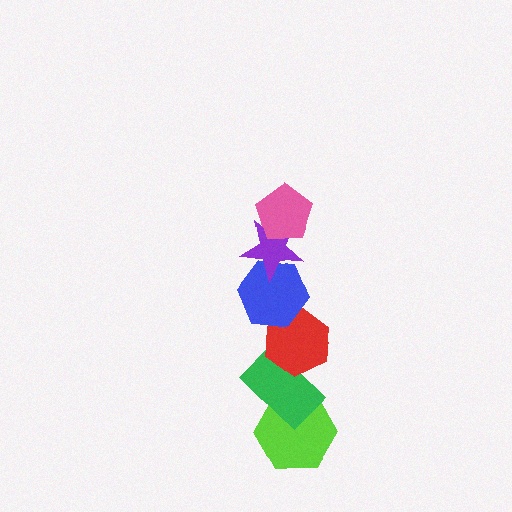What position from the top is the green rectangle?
The green rectangle is 5th from the top.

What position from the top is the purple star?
The purple star is 2nd from the top.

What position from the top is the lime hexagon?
The lime hexagon is 6th from the top.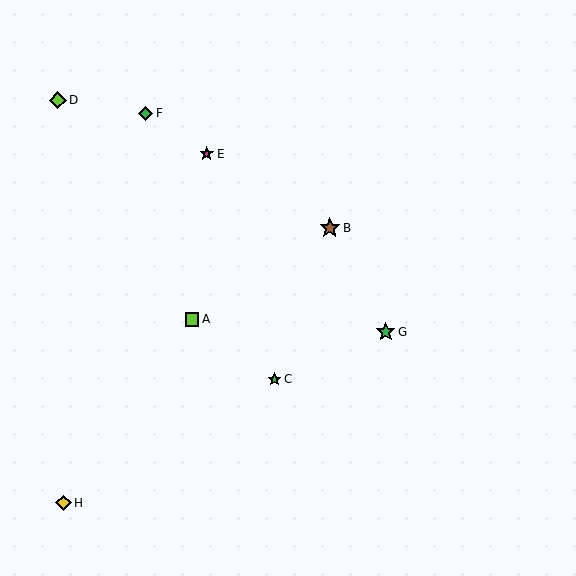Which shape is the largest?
The brown star (labeled B) is the largest.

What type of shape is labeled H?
Shape H is a yellow diamond.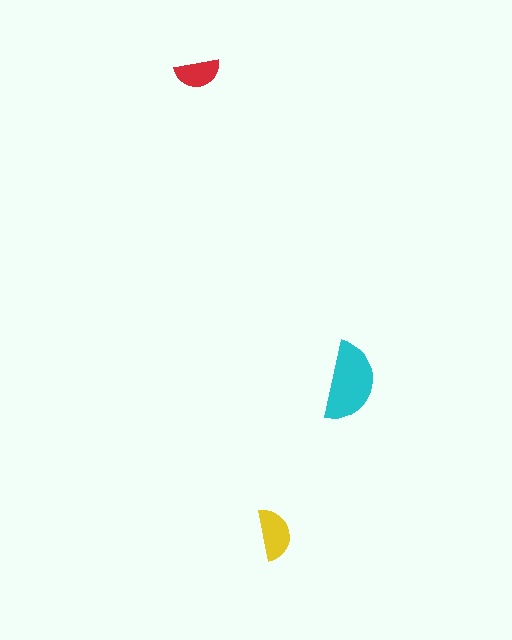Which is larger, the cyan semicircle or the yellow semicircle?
The cyan one.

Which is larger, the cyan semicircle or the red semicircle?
The cyan one.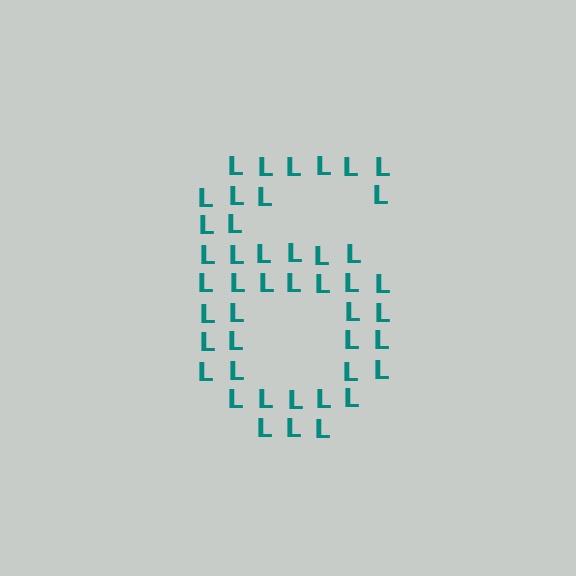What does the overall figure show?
The overall figure shows the digit 6.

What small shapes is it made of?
It is made of small letter L's.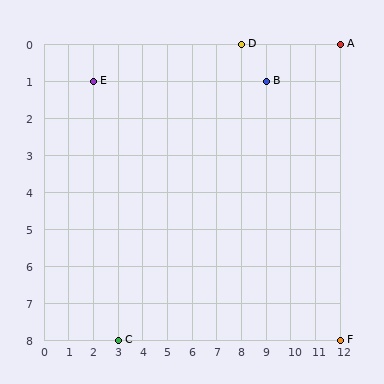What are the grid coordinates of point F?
Point F is at grid coordinates (12, 8).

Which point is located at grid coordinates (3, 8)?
Point C is at (3, 8).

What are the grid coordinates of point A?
Point A is at grid coordinates (12, 0).